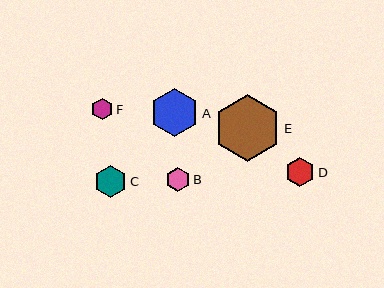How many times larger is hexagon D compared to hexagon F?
Hexagon D is approximately 1.4 times the size of hexagon F.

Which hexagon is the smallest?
Hexagon F is the smallest with a size of approximately 21 pixels.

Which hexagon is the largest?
Hexagon E is the largest with a size of approximately 67 pixels.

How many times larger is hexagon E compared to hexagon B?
Hexagon E is approximately 2.8 times the size of hexagon B.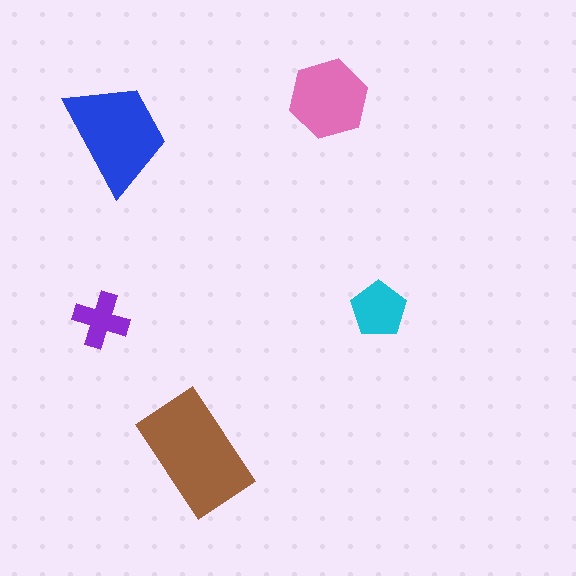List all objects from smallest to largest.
The purple cross, the cyan pentagon, the pink hexagon, the blue trapezoid, the brown rectangle.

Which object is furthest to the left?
The purple cross is leftmost.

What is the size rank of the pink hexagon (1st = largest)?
3rd.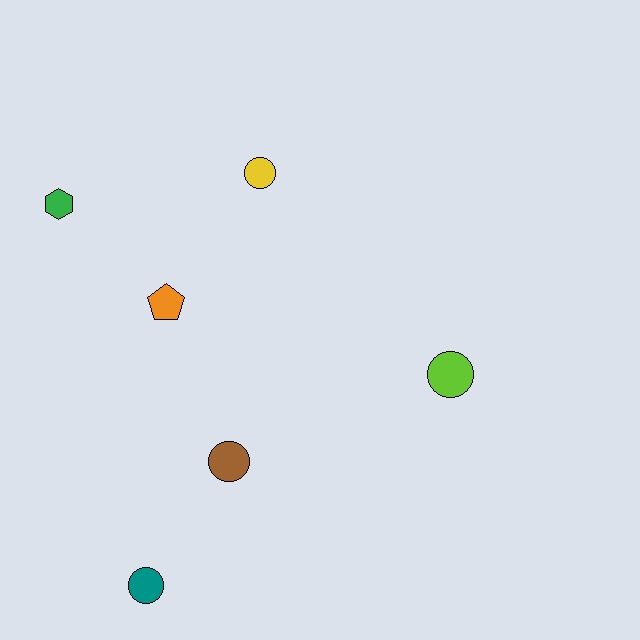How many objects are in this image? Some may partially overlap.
There are 6 objects.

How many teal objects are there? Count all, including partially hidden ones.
There is 1 teal object.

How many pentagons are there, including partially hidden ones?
There is 1 pentagon.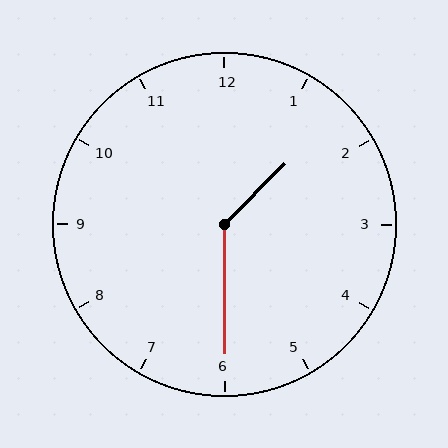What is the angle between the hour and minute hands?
Approximately 135 degrees.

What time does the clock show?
1:30.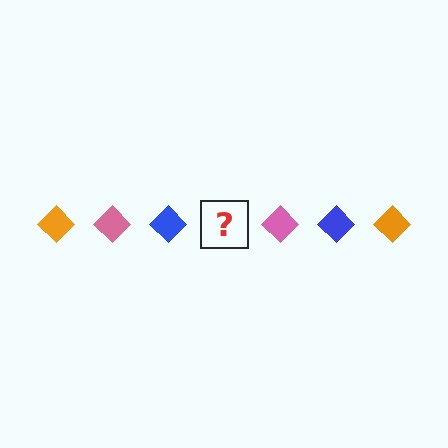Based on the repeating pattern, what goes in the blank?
The blank should be an orange diamond.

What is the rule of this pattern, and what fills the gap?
The rule is that the pattern cycles through orange, pink, blue diamonds. The gap should be filled with an orange diamond.